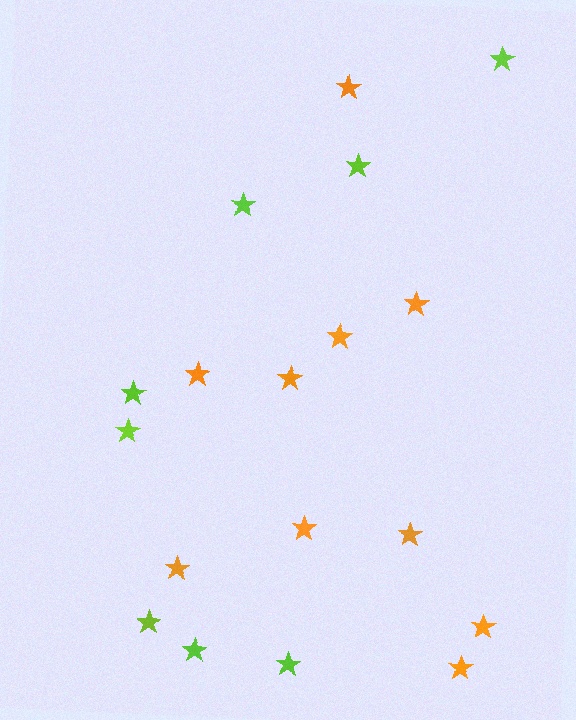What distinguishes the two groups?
There are 2 groups: one group of orange stars (10) and one group of lime stars (8).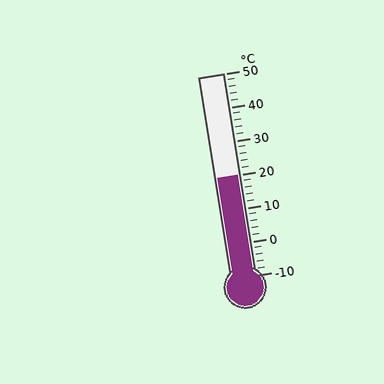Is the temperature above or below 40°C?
The temperature is below 40°C.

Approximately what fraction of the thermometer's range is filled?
The thermometer is filled to approximately 50% of its range.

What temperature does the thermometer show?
The thermometer shows approximately 20°C.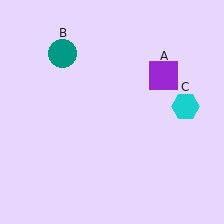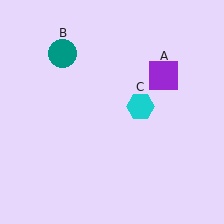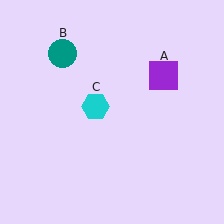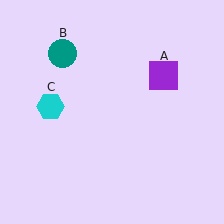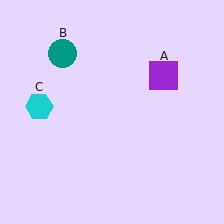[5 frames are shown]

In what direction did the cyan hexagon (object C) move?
The cyan hexagon (object C) moved left.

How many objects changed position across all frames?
1 object changed position: cyan hexagon (object C).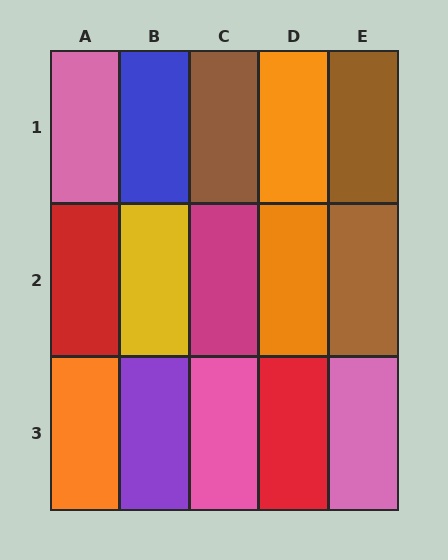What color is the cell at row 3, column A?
Orange.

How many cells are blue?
1 cell is blue.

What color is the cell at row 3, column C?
Pink.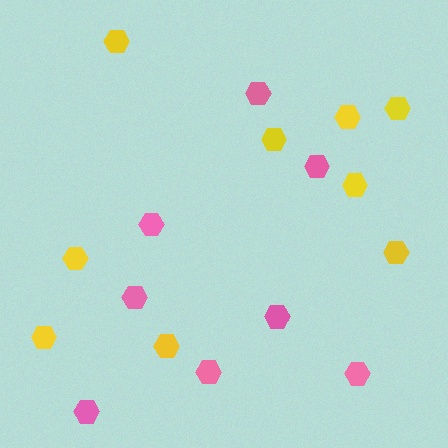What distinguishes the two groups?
There are 2 groups: one group of pink hexagons (8) and one group of yellow hexagons (9).